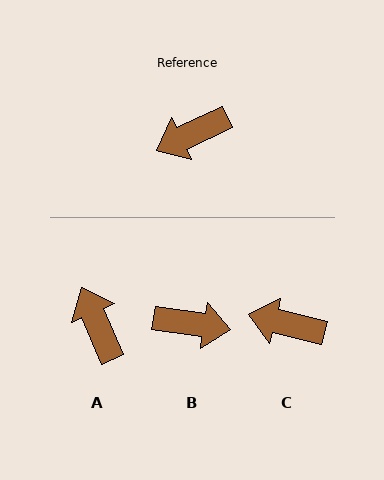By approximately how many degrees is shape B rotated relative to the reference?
Approximately 146 degrees counter-clockwise.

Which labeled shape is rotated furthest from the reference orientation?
B, about 146 degrees away.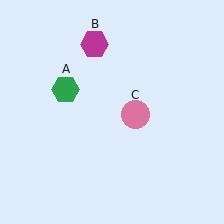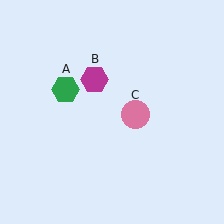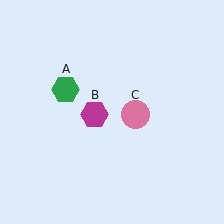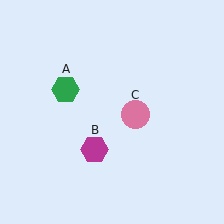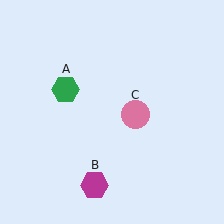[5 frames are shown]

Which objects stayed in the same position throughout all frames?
Green hexagon (object A) and pink circle (object C) remained stationary.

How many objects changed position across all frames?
1 object changed position: magenta hexagon (object B).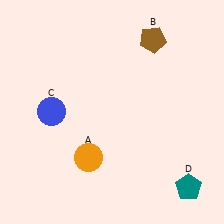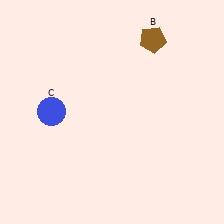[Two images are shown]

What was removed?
The orange circle (A), the teal pentagon (D) were removed in Image 2.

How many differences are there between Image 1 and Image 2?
There are 2 differences between the two images.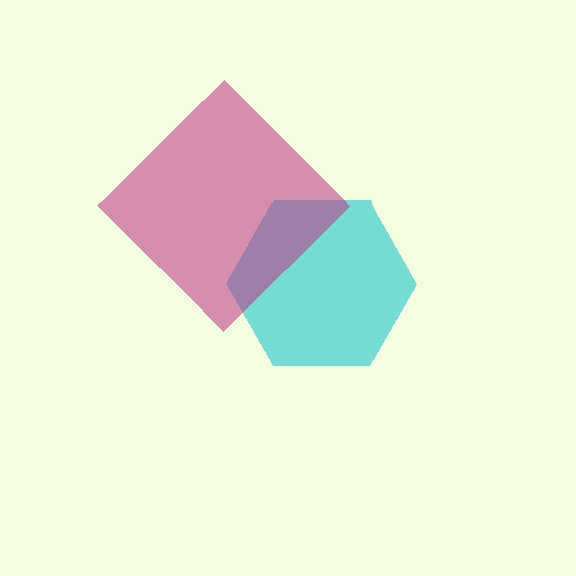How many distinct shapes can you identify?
There are 2 distinct shapes: a cyan hexagon, a magenta diamond.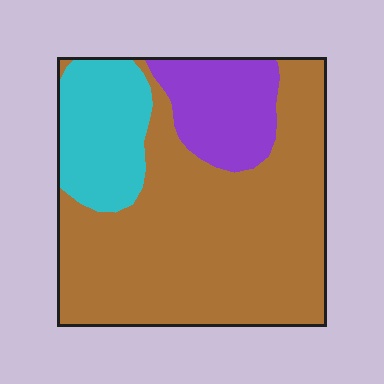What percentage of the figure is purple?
Purple takes up less than a quarter of the figure.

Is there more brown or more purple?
Brown.